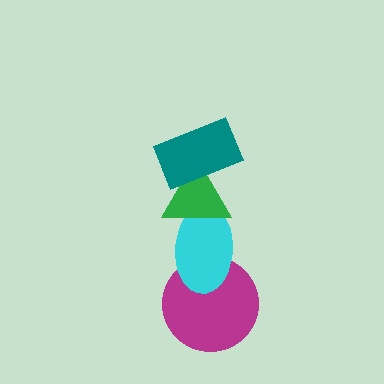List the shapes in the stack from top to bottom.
From top to bottom: the teal rectangle, the green triangle, the cyan ellipse, the magenta circle.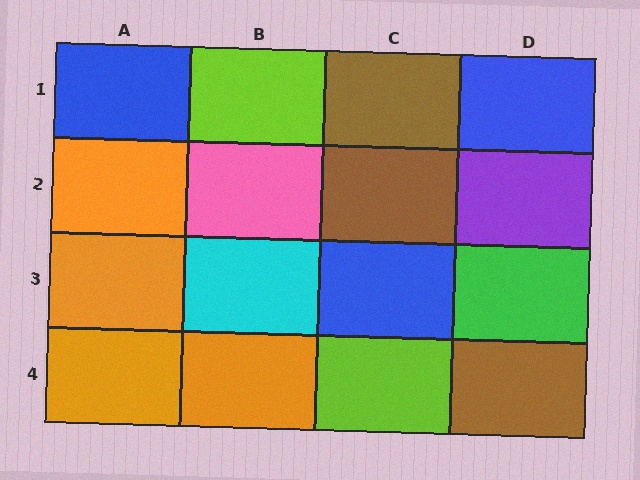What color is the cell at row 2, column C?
Brown.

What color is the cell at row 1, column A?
Blue.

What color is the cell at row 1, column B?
Lime.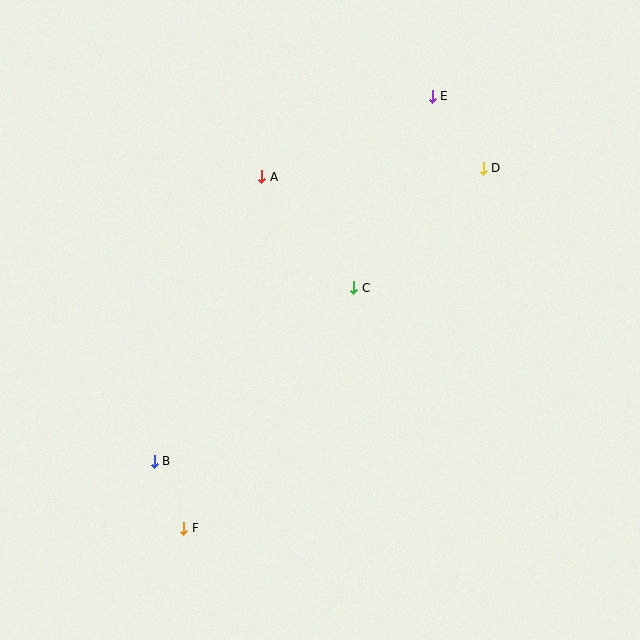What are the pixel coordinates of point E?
Point E is at (432, 96).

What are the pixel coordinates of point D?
Point D is at (483, 168).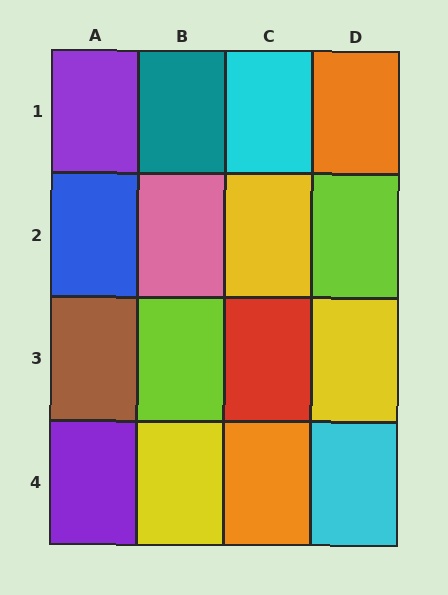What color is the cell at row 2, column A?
Blue.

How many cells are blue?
1 cell is blue.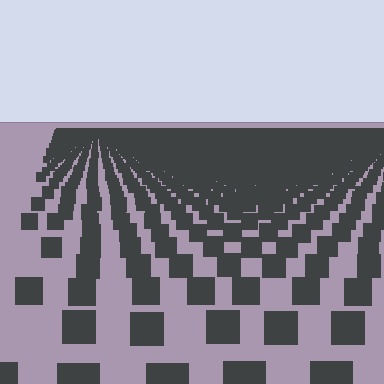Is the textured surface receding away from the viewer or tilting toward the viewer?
The surface is receding away from the viewer. Texture elements get smaller and denser toward the top.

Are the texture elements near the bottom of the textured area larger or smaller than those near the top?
Larger. Near the bottom, elements are closer to the viewer and appear at a bigger on-screen size.